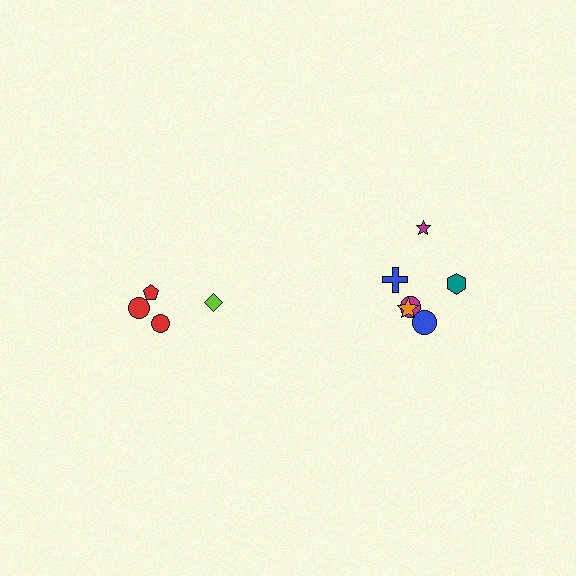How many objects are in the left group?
There are 4 objects.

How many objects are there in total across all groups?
There are 10 objects.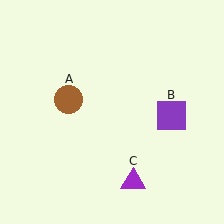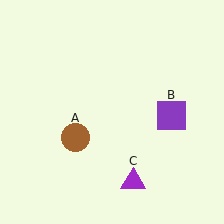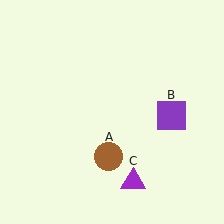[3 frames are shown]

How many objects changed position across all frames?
1 object changed position: brown circle (object A).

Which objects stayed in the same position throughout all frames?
Purple square (object B) and purple triangle (object C) remained stationary.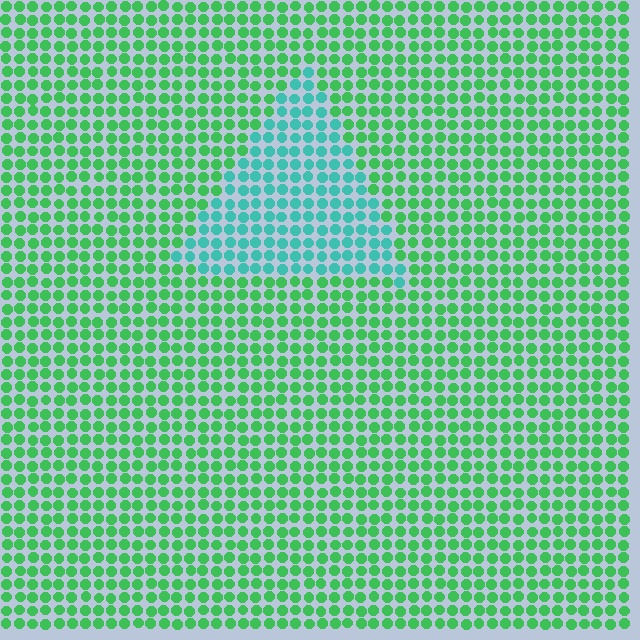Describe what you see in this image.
The image is filled with small green elements in a uniform arrangement. A triangle-shaped region is visible where the elements are tinted to a slightly different hue, forming a subtle color boundary.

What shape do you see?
I see a triangle.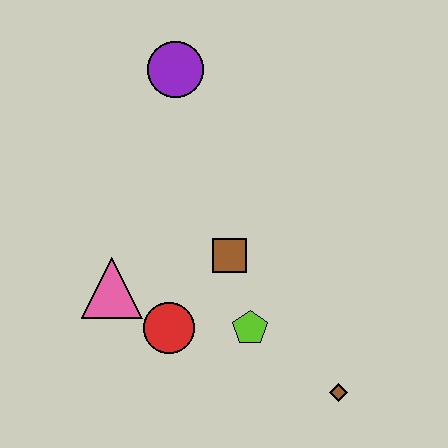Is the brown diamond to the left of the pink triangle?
No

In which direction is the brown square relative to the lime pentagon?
The brown square is above the lime pentagon.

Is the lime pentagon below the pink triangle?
Yes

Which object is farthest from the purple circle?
The brown diamond is farthest from the purple circle.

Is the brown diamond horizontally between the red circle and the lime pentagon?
No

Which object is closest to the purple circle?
The brown square is closest to the purple circle.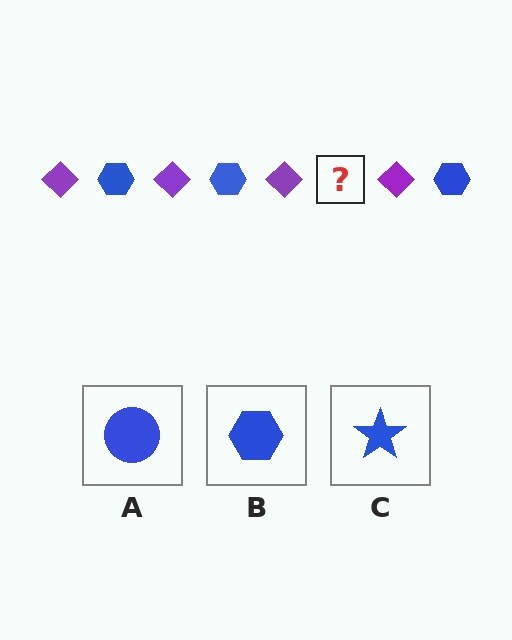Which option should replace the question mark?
Option B.